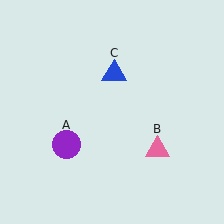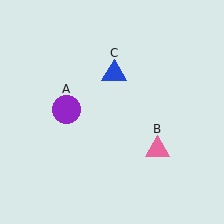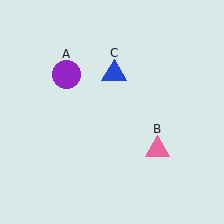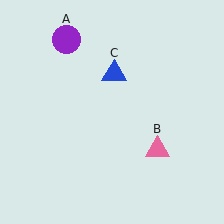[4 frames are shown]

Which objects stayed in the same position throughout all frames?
Pink triangle (object B) and blue triangle (object C) remained stationary.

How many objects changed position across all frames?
1 object changed position: purple circle (object A).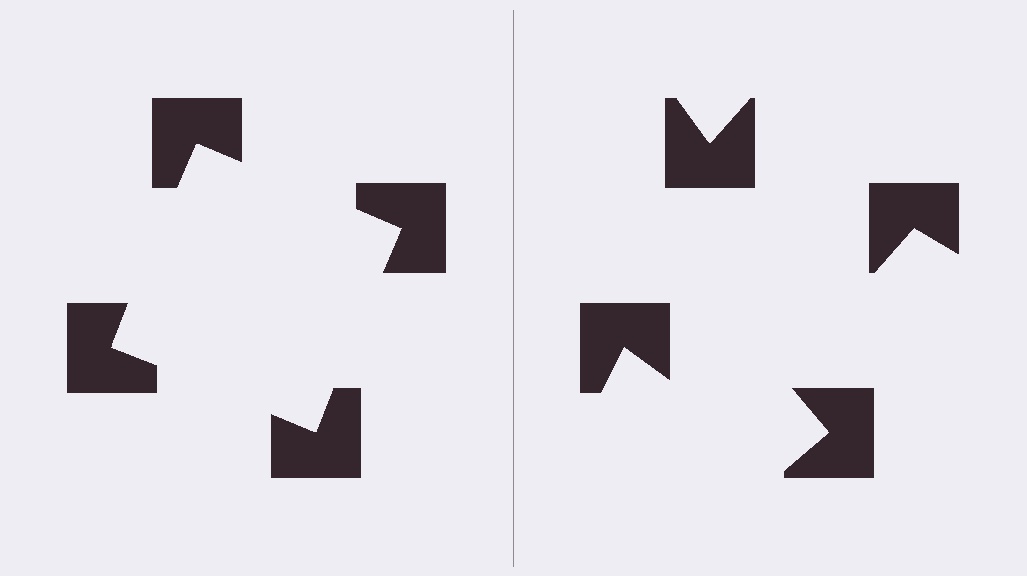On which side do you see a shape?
An illusory square appears on the left side. On the right side the wedge cuts are rotated, so no coherent shape forms.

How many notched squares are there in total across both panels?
8 — 4 on each side.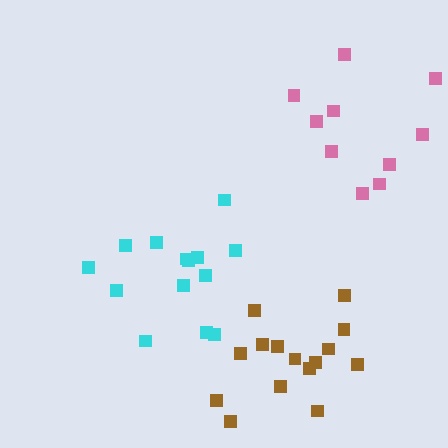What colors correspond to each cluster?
The clusters are colored: cyan, brown, pink.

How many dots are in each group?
Group 1: 14 dots, Group 2: 15 dots, Group 3: 10 dots (39 total).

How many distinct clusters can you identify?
There are 3 distinct clusters.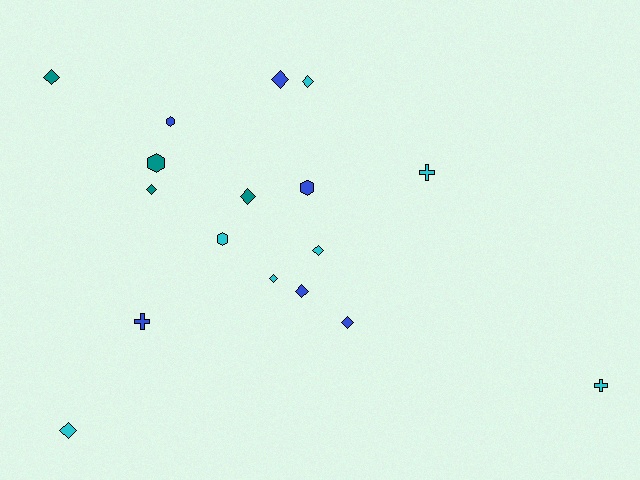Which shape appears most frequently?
Diamond, with 10 objects.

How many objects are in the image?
There are 17 objects.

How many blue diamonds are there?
There are 3 blue diamonds.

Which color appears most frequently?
Cyan, with 7 objects.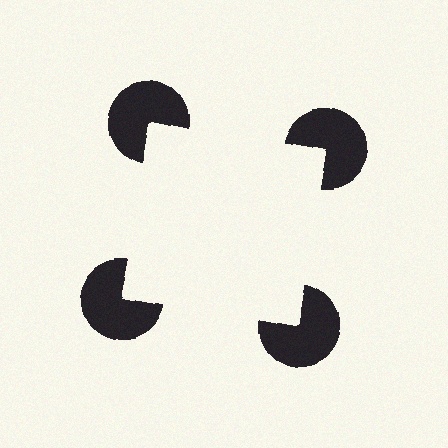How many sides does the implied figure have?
4 sides.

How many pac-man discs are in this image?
There are 4 — one at each vertex of the illusory square.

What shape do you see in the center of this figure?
An illusory square — its edges are inferred from the aligned wedge cuts in the pac-man discs, not physically drawn.